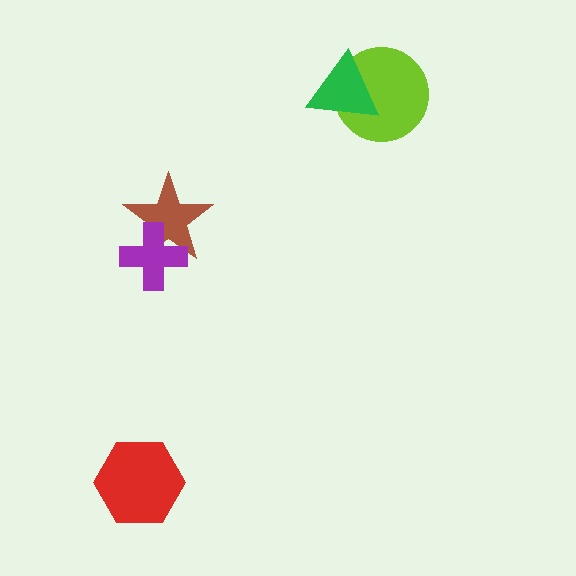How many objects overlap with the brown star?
1 object overlaps with the brown star.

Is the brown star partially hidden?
Yes, it is partially covered by another shape.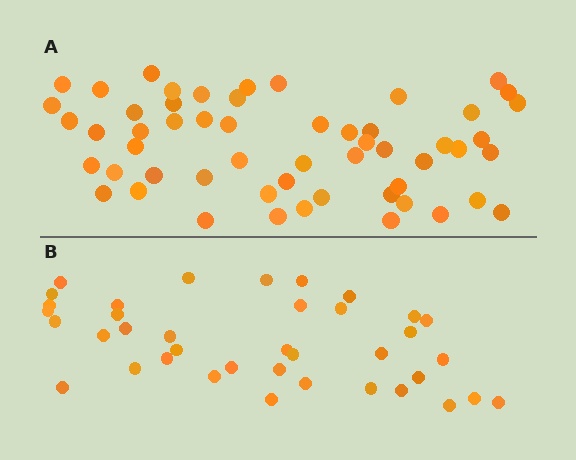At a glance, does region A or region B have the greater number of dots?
Region A (the top region) has more dots.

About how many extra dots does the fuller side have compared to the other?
Region A has approximately 15 more dots than region B.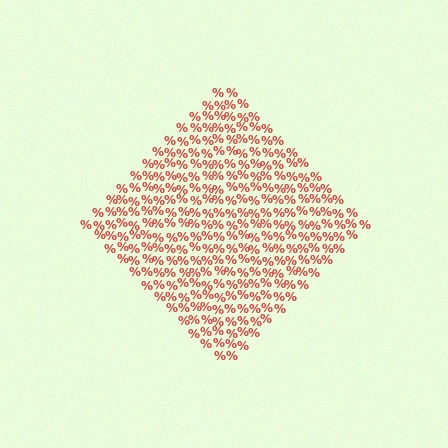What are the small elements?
The small elements are percent signs.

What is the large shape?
The large shape is a diamond.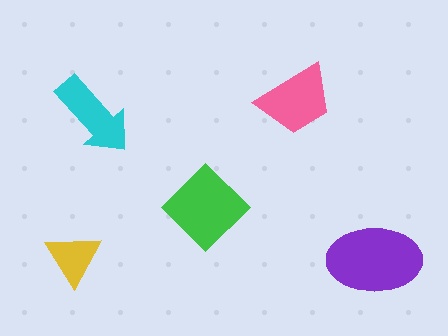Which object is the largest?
The purple ellipse.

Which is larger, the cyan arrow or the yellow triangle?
The cyan arrow.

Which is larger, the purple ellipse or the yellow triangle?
The purple ellipse.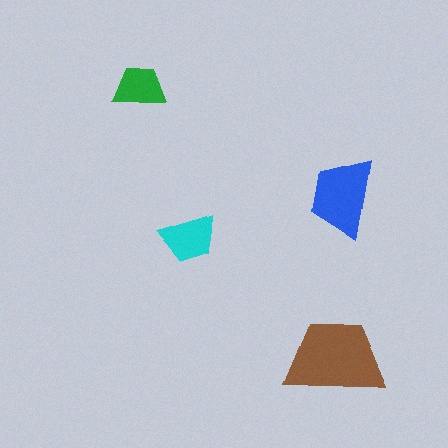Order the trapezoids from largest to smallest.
the brown one, the blue one, the cyan one, the green one.